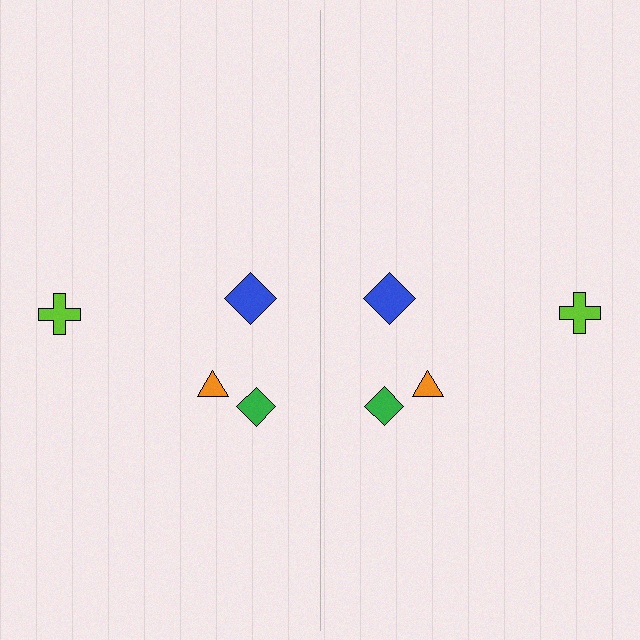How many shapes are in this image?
There are 8 shapes in this image.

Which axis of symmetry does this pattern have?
The pattern has a vertical axis of symmetry running through the center of the image.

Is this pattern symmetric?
Yes, this pattern has bilateral (reflection) symmetry.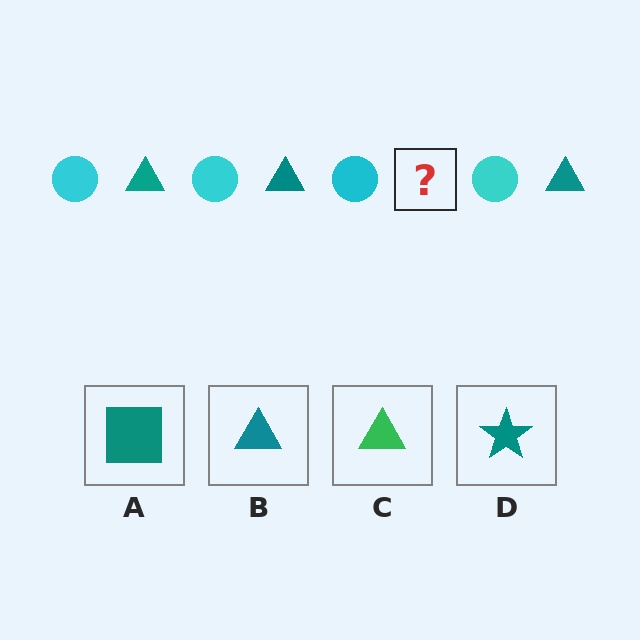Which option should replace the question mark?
Option B.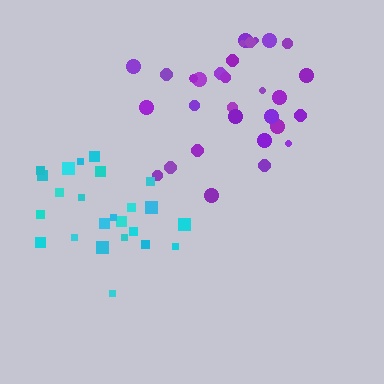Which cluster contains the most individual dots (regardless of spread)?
Purple (30).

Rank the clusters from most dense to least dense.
cyan, purple.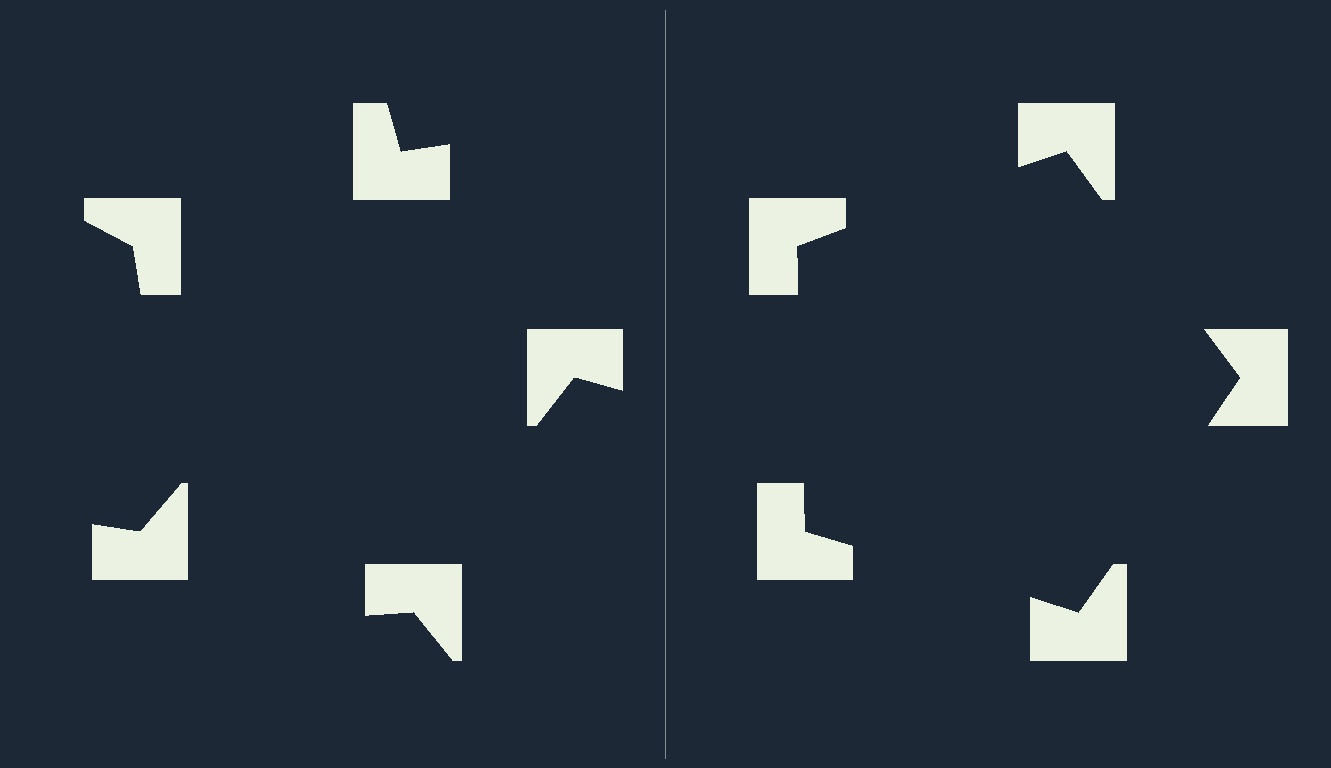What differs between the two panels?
The notched squares are positioned identically on both sides; only the wedge orientations differ. On the right they align to a pentagon; on the left they are misaligned.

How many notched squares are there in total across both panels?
10 — 5 on each side.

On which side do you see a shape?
An illusory pentagon appears on the right side. On the left side the wedge cuts are rotated, so no coherent shape forms.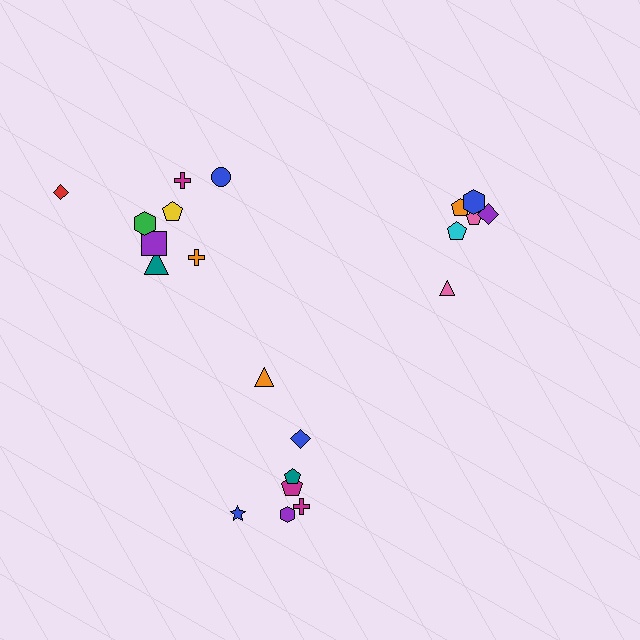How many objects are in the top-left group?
There are 8 objects.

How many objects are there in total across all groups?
There are 21 objects.